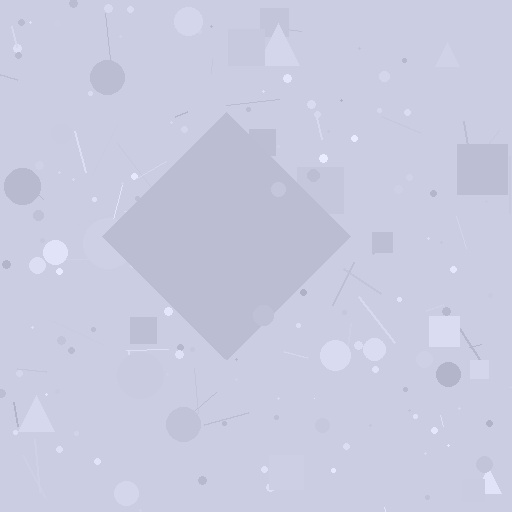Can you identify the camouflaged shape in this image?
The camouflaged shape is a diamond.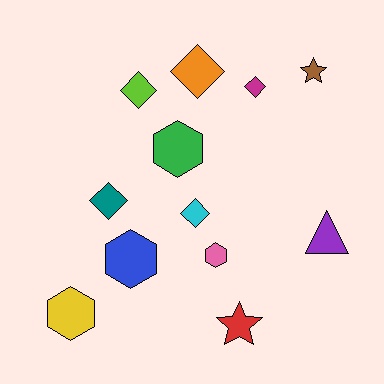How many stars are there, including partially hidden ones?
There are 2 stars.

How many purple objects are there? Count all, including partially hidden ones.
There is 1 purple object.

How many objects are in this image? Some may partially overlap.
There are 12 objects.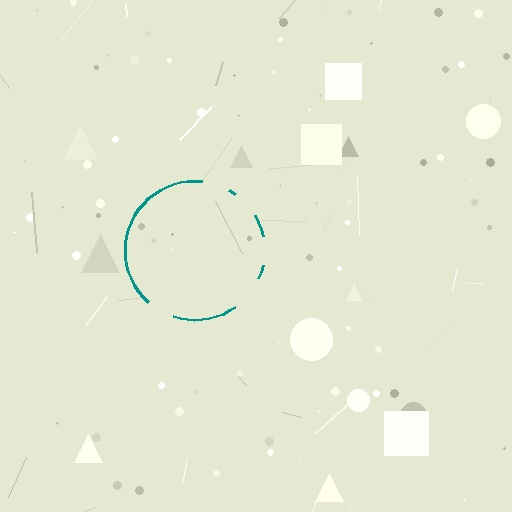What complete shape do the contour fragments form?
The contour fragments form a circle.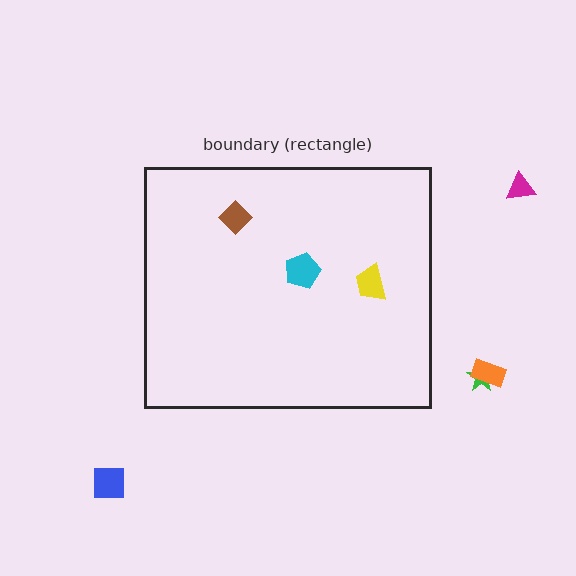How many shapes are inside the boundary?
3 inside, 4 outside.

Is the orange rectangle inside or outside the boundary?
Outside.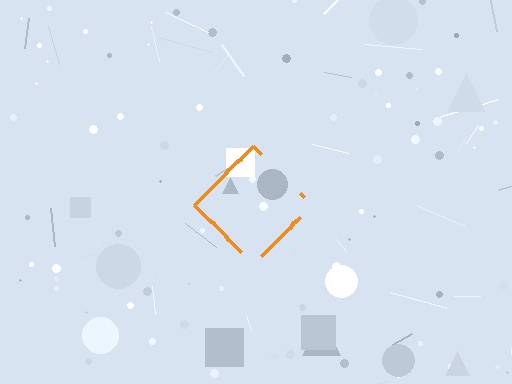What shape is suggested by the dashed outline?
The dashed outline suggests a diamond.